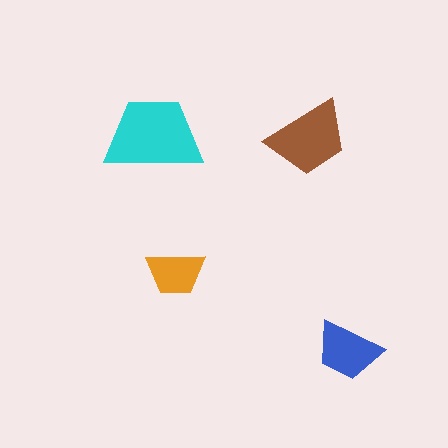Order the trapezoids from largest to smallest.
the cyan one, the brown one, the blue one, the orange one.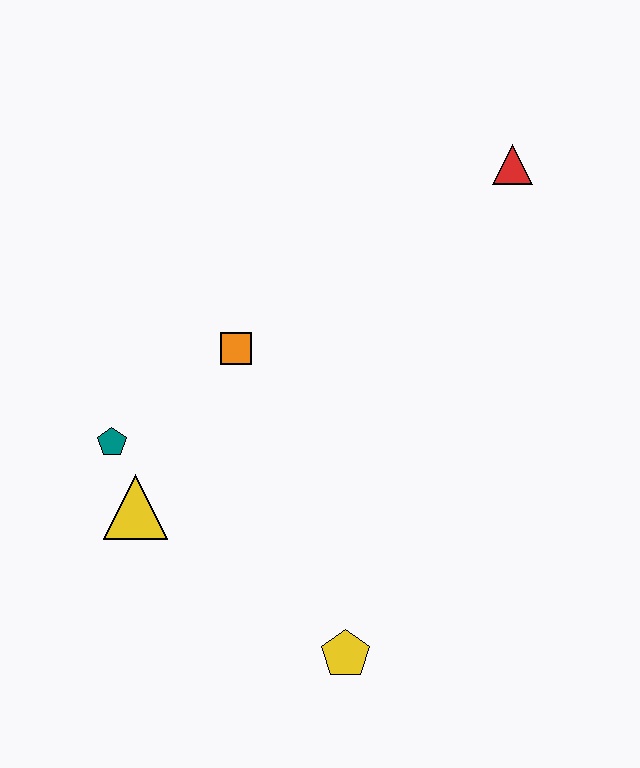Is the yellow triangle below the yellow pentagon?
No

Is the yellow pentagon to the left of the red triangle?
Yes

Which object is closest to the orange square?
The teal pentagon is closest to the orange square.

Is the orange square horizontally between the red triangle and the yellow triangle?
Yes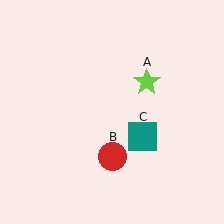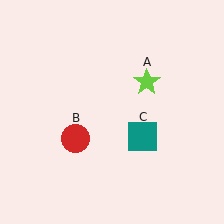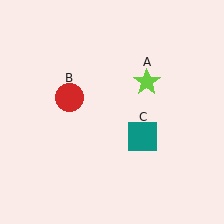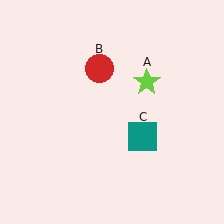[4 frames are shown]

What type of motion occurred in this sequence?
The red circle (object B) rotated clockwise around the center of the scene.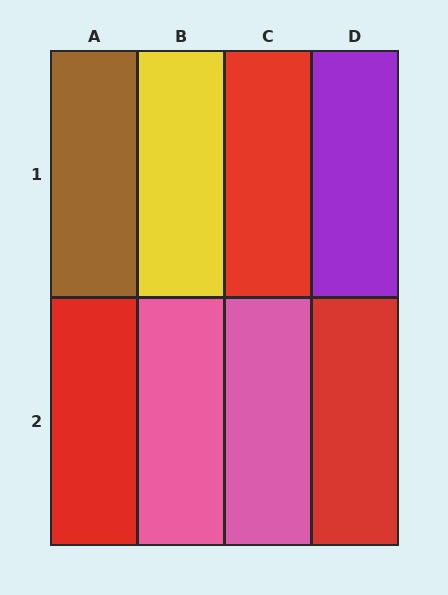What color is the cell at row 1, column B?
Yellow.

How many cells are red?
3 cells are red.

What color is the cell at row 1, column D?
Purple.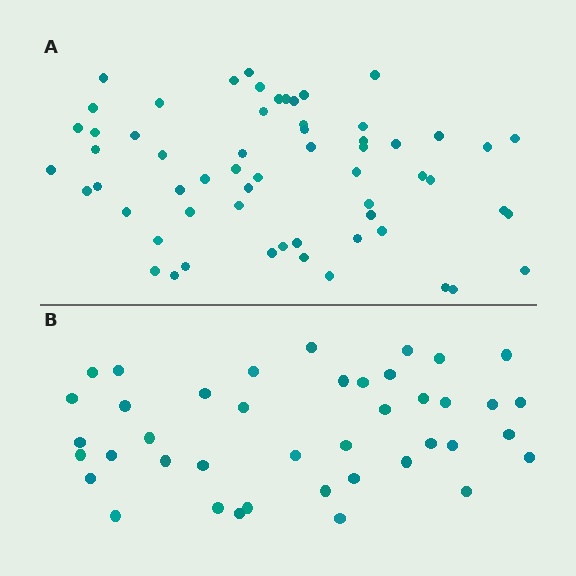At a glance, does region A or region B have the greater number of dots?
Region A (the top region) has more dots.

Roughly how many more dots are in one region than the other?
Region A has approximately 20 more dots than region B.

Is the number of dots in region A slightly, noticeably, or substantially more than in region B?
Region A has substantially more. The ratio is roughly 1.5 to 1.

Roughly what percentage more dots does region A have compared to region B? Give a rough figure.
About 45% more.